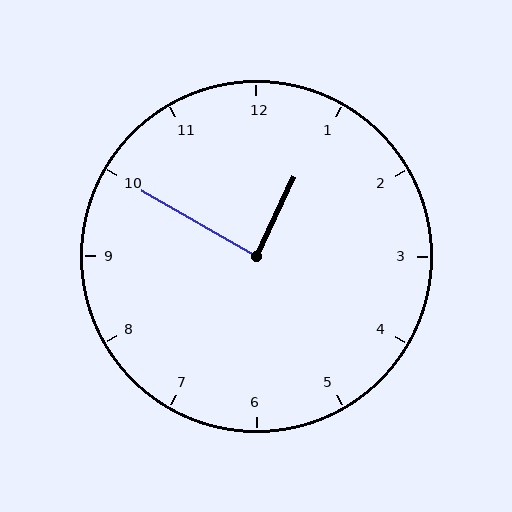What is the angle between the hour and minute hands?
Approximately 85 degrees.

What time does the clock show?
12:50.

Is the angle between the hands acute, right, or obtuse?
It is right.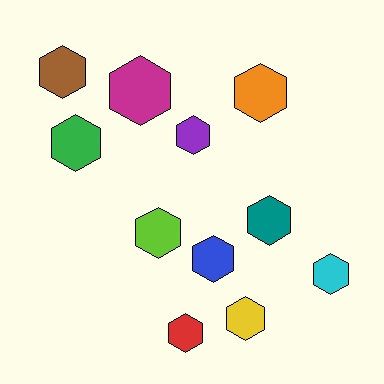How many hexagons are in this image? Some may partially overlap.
There are 11 hexagons.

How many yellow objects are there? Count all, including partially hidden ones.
There is 1 yellow object.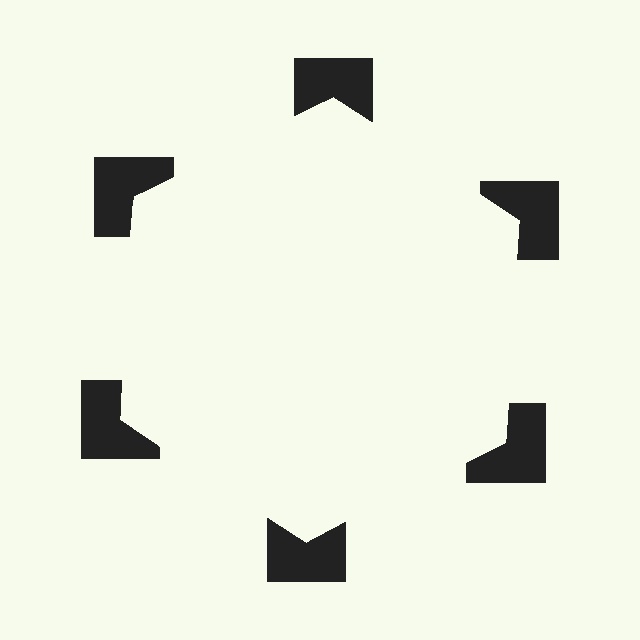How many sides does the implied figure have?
6 sides.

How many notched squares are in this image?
There are 6 — one at each vertex of the illusory hexagon.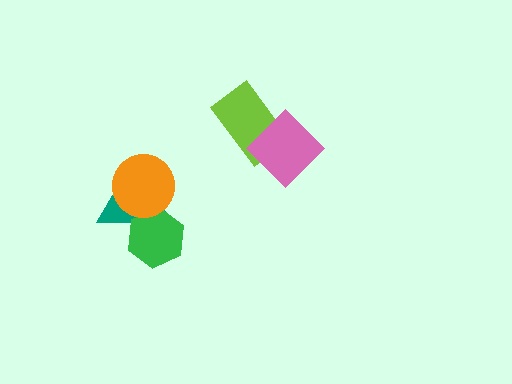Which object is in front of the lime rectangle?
The pink diamond is in front of the lime rectangle.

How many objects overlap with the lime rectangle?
1 object overlaps with the lime rectangle.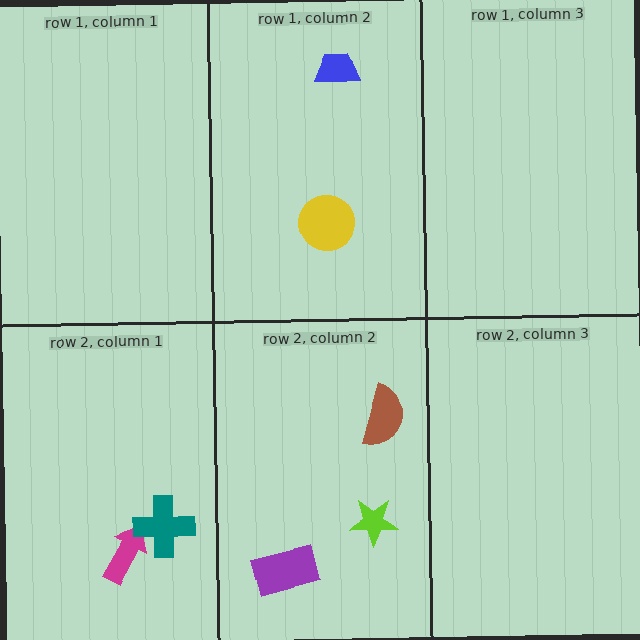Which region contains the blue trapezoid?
The row 1, column 2 region.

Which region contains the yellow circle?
The row 1, column 2 region.